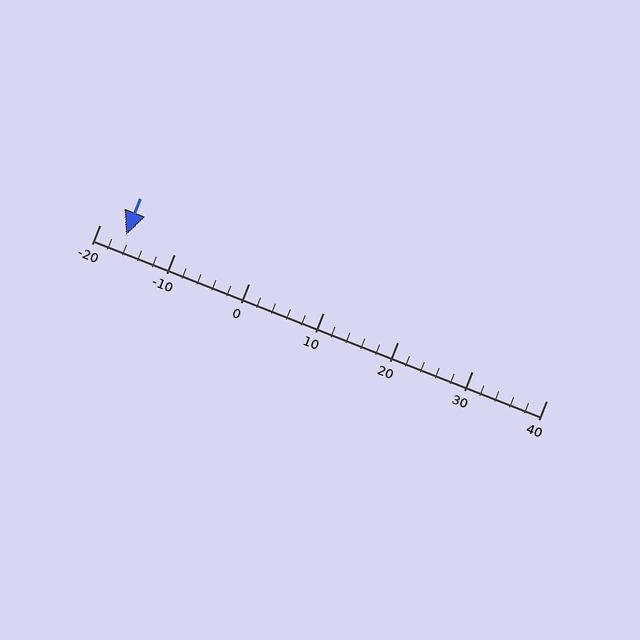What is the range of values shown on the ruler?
The ruler shows values from -20 to 40.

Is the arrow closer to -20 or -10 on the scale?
The arrow is closer to -20.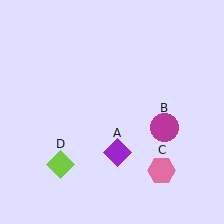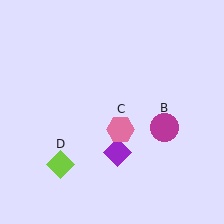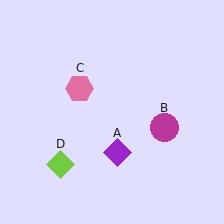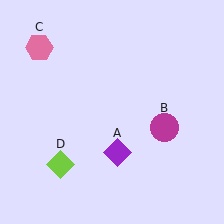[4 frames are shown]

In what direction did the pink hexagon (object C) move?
The pink hexagon (object C) moved up and to the left.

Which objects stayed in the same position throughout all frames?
Purple diamond (object A) and magenta circle (object B) and lime diamond (object D) remained stationary.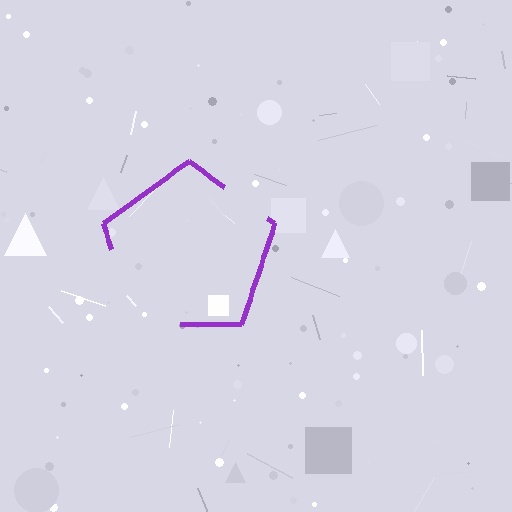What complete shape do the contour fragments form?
The contour fragments form a pentagon.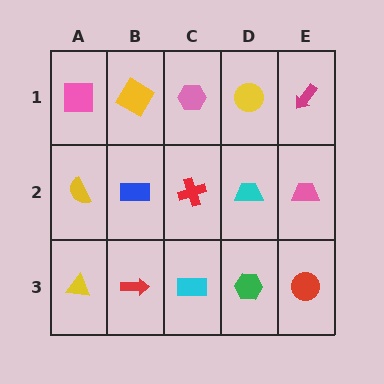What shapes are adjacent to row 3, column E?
A pink trapezoid (row 2, column E), a green hexagon (row 3, column D).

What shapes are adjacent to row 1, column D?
A cyan trapezoid (row 2, column D), a pink hexagon (row 1, column C), a magenta arrow (row 1, column E).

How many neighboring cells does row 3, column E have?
2.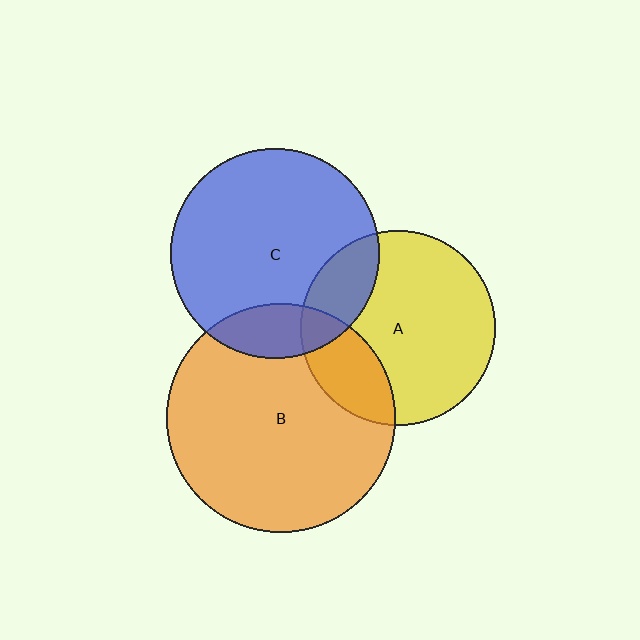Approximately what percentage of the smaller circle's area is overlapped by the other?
Approximately 15%.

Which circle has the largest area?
Circle B (orange).